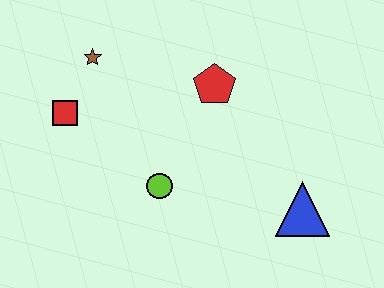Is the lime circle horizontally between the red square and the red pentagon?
Yes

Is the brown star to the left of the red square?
No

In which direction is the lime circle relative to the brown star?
The lime circle is below the brown star.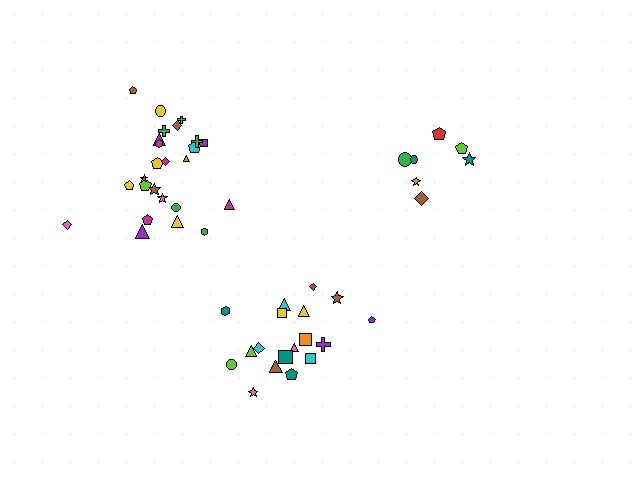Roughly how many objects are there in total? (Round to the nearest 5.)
Roughly 50 objects in total.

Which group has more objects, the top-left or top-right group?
The top-left group.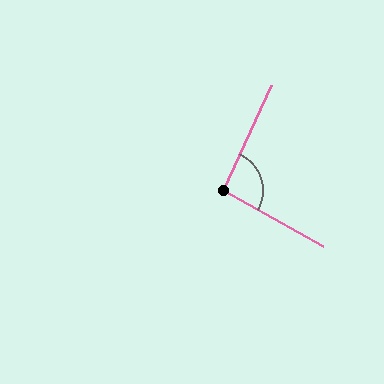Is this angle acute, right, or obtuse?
It is obtuse.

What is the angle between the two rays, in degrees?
Approximately 95 degrees.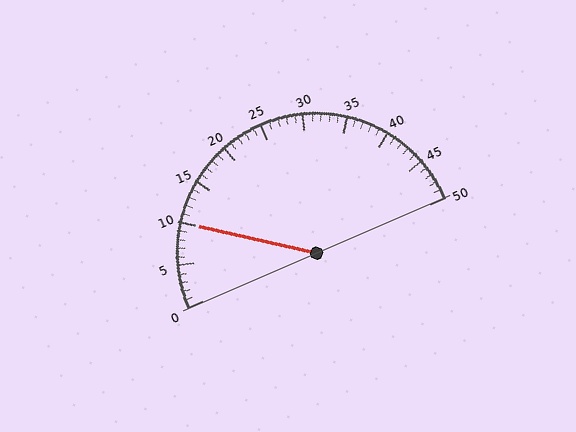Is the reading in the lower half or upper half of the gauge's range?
The reading is in the lower half of the range (0 to 50).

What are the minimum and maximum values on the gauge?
The gauge ranges from 0 to 50.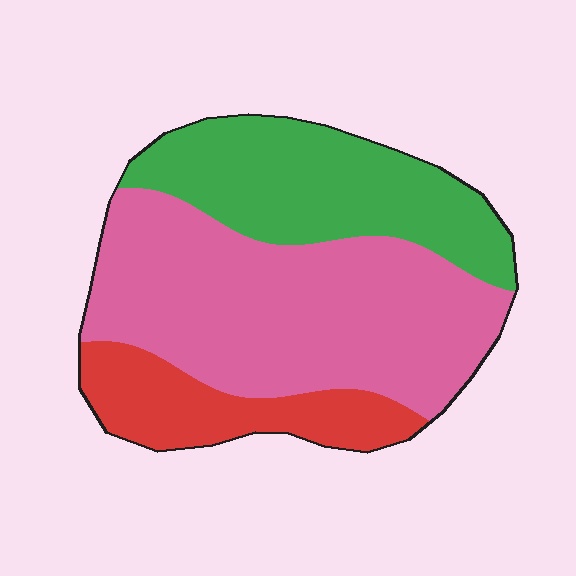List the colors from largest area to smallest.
From largest to smallest: pink, green, red.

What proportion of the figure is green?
Green covers 30% of the figure.